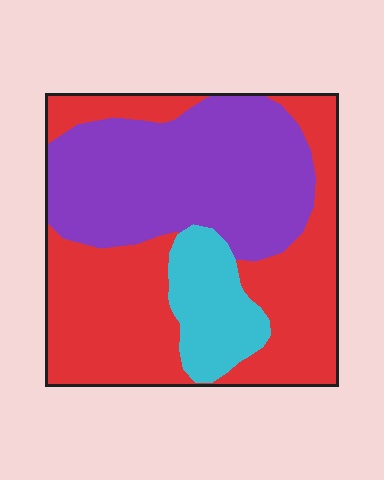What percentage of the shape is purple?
Purple covers about 40% of the shape.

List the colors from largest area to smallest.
From largest to smallest: red, purple, cyan.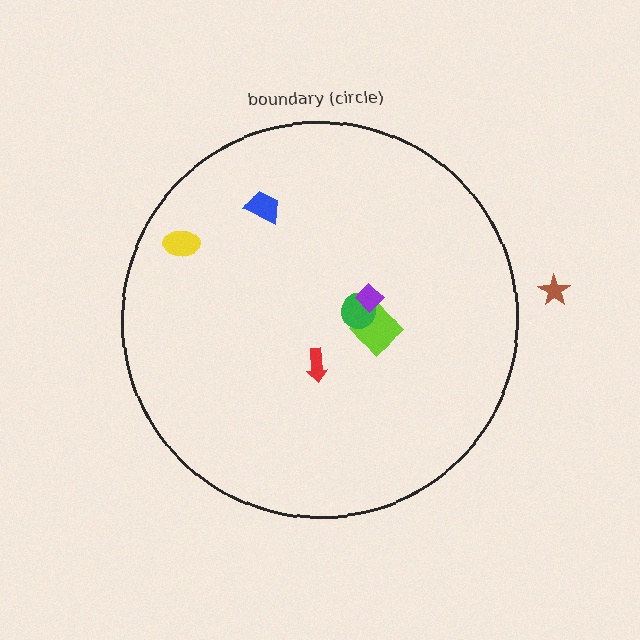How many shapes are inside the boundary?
6 inside, 1 outside.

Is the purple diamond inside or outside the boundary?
Inside.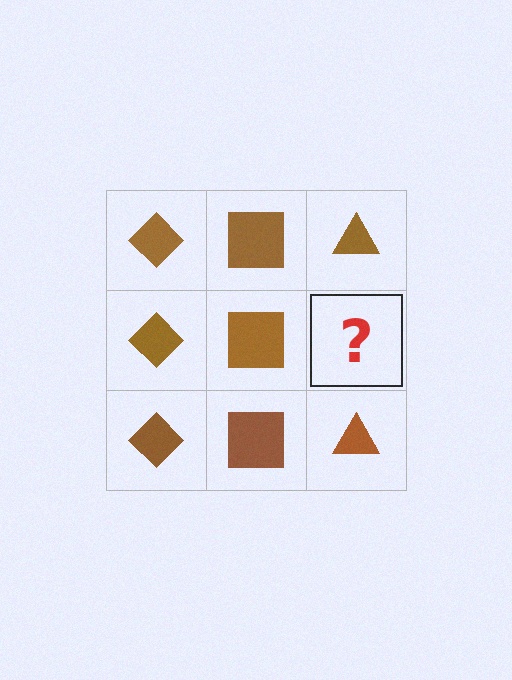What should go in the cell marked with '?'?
The missing cell should contain a brown triangle.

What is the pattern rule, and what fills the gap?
The rule is that each column has a consistent shape. The gap should be filled with a brown triangle.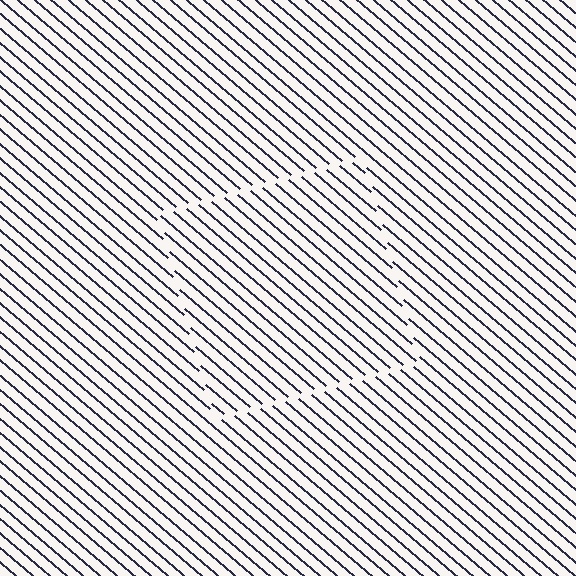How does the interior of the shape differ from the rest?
The interior of the shape contains the same grating, shifted by half a period — the contour is defined by the phase discontinuity where line-ends from the inner and outer gratings abut.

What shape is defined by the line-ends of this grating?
An illusory square. The interior of the shape contains the same grating, shifted by half a period — the contour is defined by the phase discontinuity where line-ends from the inner and outer gratings abut.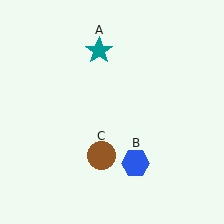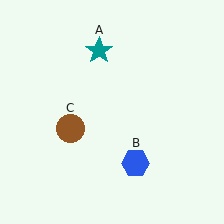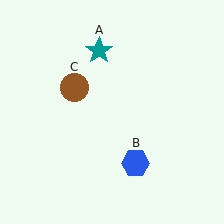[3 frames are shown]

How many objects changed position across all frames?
1 object changed position: brown circle (object C).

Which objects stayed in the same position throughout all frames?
Teal star (object A) and blue hexagon (object B) remained stationary.